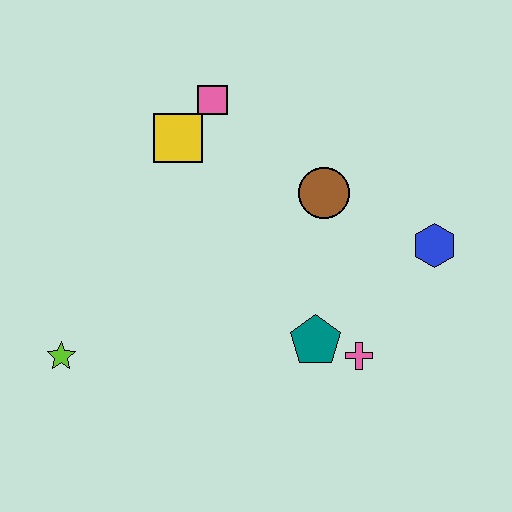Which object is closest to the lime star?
The yellow square is closest to the lime star.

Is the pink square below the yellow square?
No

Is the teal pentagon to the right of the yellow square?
Yes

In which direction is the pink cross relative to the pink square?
The pink cross is below the pink square.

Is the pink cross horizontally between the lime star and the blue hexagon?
Yes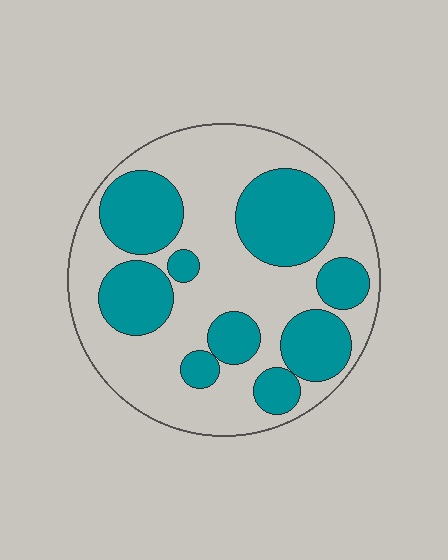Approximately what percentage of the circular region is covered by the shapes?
Approximately 40%.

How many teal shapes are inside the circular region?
9.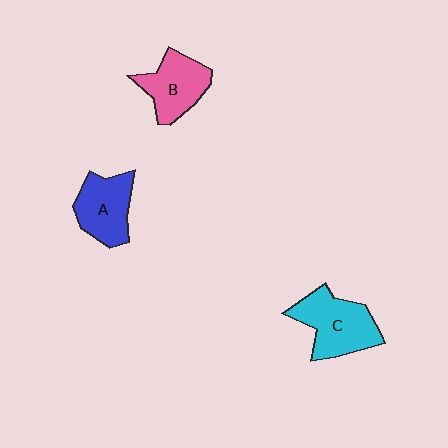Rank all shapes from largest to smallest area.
From largest to smallest: C (cyan), A (blue), B (pink).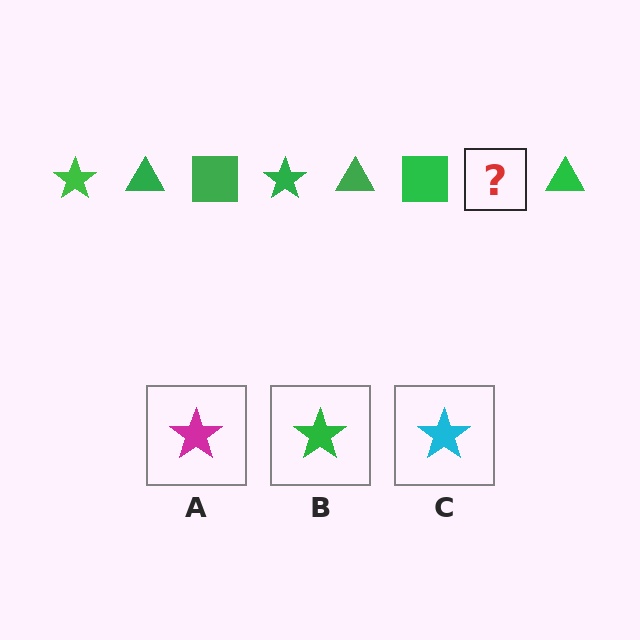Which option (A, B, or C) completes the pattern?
B.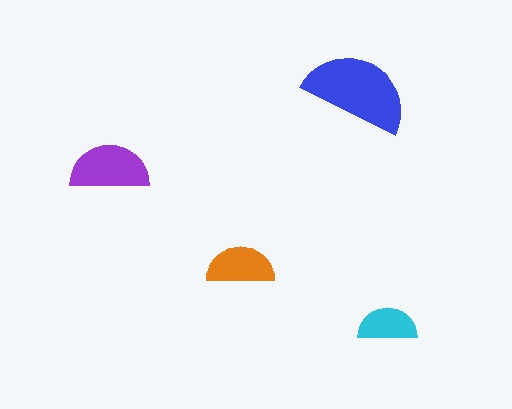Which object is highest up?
The blue semicircle is topmost.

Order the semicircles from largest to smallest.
the blue one, the purple one, the orange one, the cyan one.